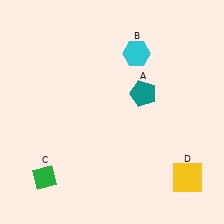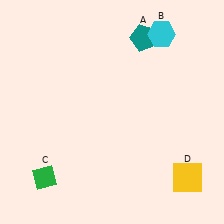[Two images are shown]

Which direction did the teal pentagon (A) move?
The teal pentagon (A) moved up.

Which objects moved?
The objects that moved are: the teal pentagon (A), the cyan hexagon (B).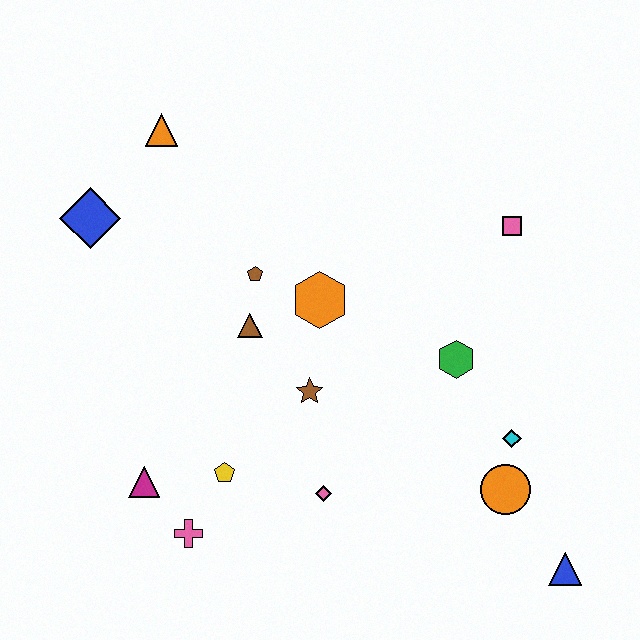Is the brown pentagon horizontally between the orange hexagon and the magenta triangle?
Yes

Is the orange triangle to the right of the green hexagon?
No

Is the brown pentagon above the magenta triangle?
Yes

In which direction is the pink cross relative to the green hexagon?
The pink cross is to the left of the green hexagon.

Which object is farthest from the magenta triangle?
The pink square is farthest from the magenta triangle.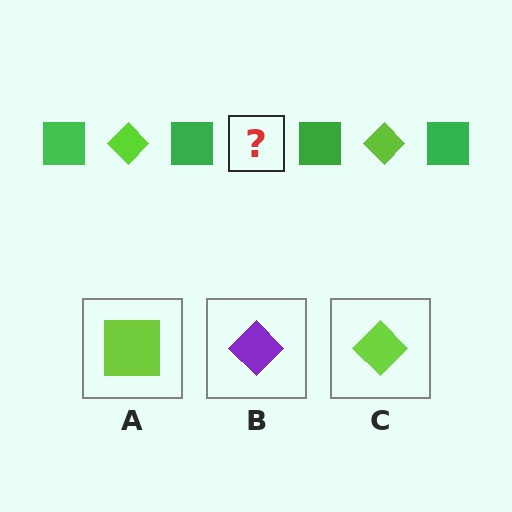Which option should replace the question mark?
Option C.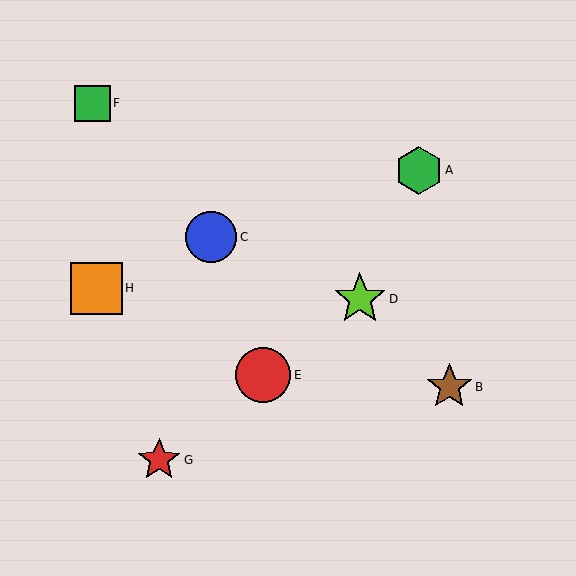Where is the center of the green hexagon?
The center of the green hexagon is at (419, 170).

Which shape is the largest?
The red circle (labeled E) is the largest.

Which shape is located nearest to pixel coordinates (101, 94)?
The green square (labeled F) at (92, 103) is nearest to that location.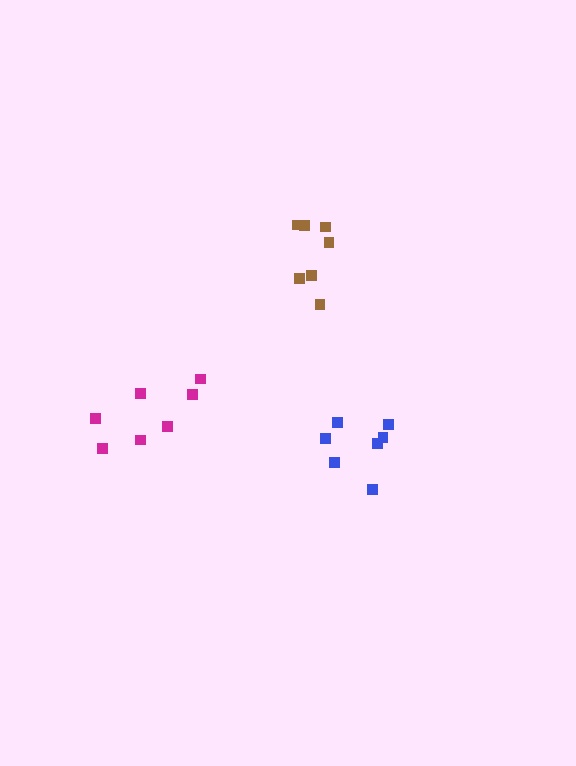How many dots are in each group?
Group 1: 7 dots, Group 2: 7 dots, Group 3: 7 dots (21 total).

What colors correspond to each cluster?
The clusters are colored: blue, brown, magenta.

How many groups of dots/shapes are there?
There are 3 groups.